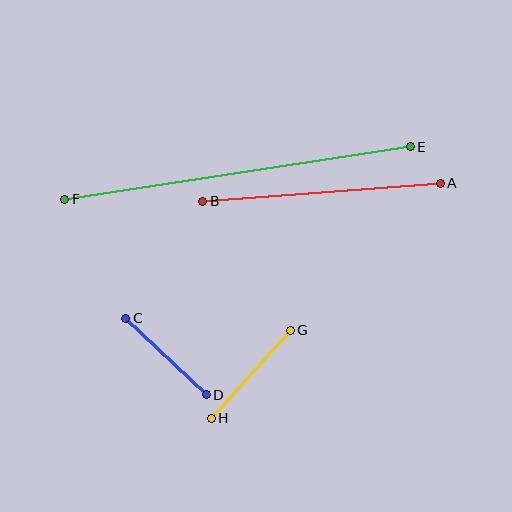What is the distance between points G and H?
The distance is approximately 118 pixels.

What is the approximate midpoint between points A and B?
The midpoint is at approximately (321, 192) pixels.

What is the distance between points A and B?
The distance is approximately 238 pixels.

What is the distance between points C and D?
The distance is approximately 111 pixels.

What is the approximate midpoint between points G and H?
The midpoint is at approximately (251, 374) pixels.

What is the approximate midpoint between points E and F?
The midpoint is at approximately (238, 173) pixels.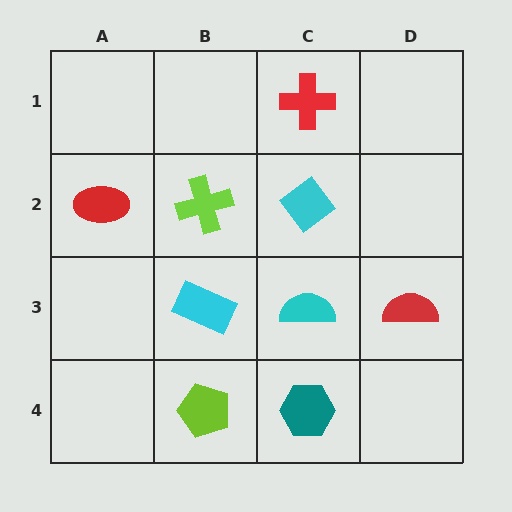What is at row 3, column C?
A cyan semicircle.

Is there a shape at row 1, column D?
No, that cell is empty.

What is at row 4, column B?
A lime pentagon.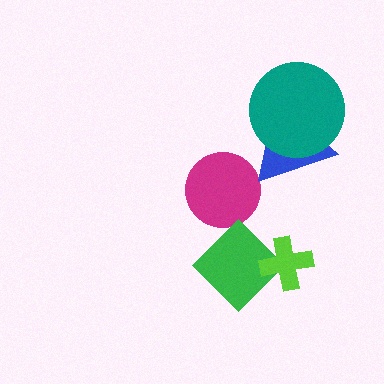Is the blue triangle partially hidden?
Yes, it is partially covered by another shape.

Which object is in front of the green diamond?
The lime cross is in front of the green diamond.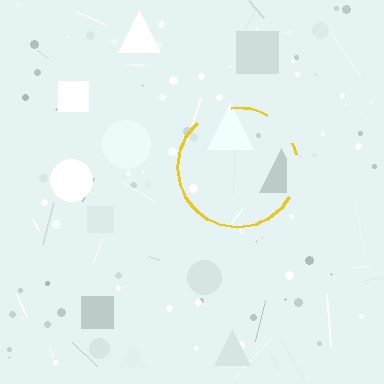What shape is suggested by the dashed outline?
The dashed outline suggests a circle.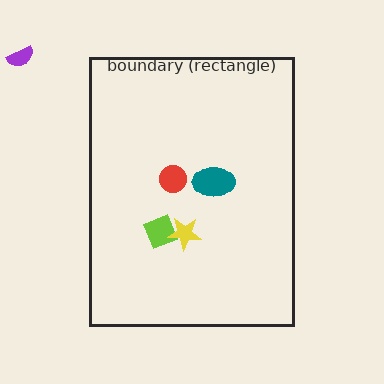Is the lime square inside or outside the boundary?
Inside.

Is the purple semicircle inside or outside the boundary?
Outside.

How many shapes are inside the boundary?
4 inside, 1 outside.